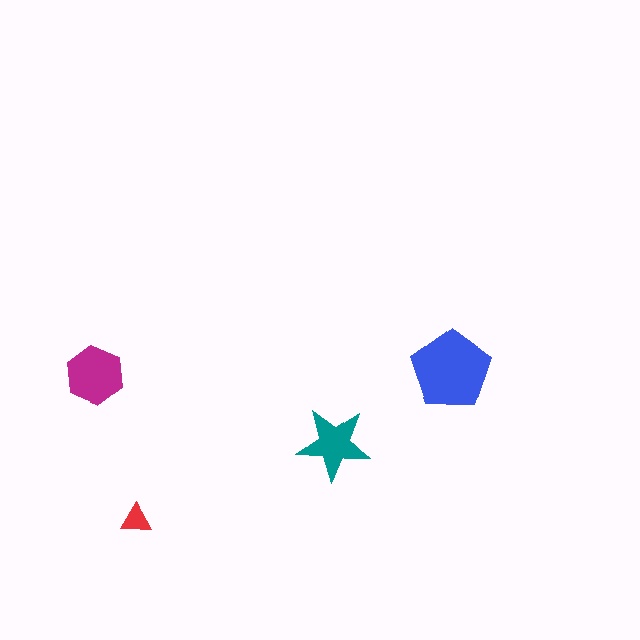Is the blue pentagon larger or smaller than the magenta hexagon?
Larger.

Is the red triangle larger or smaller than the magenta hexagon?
Smaller.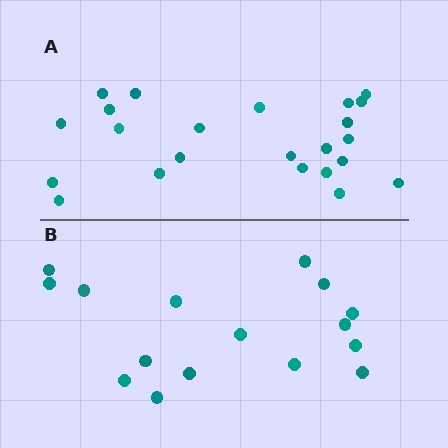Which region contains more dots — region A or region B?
Region A (the top region) has more dots.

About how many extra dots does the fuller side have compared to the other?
Region A has roughly 8 or so more dots than region B.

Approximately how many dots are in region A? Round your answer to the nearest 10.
About 20 dots. (The exact count is 23, which rounds to 20.)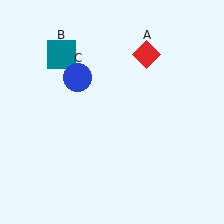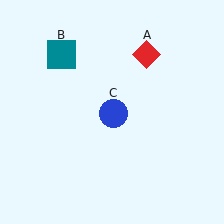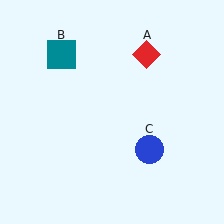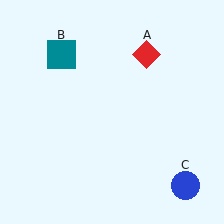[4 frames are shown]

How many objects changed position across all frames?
1 object changed position: blue circle (object C).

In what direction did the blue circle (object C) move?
The blue circle (object C) moved down and to the right.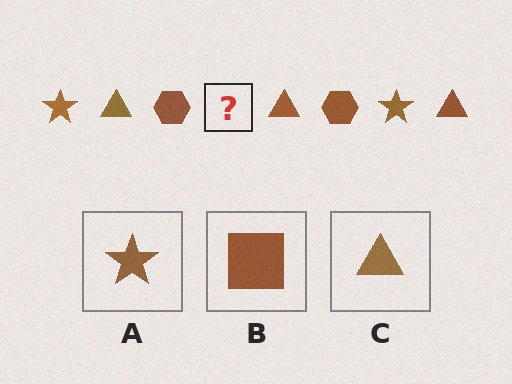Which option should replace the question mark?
Option A.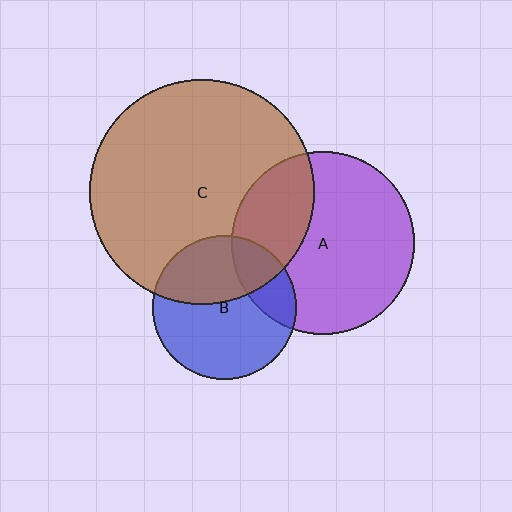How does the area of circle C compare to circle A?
Approximately 1.5 times.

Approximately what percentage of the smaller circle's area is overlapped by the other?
Approximately 40%.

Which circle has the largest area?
Circle C (brown).